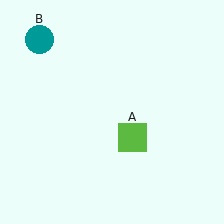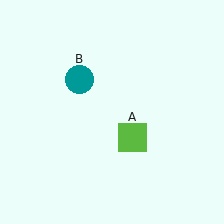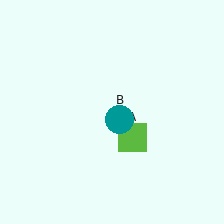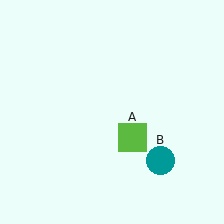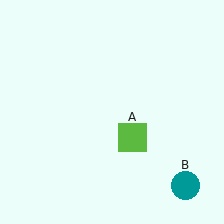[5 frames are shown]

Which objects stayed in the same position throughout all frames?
Lime square (object A) remained stationary.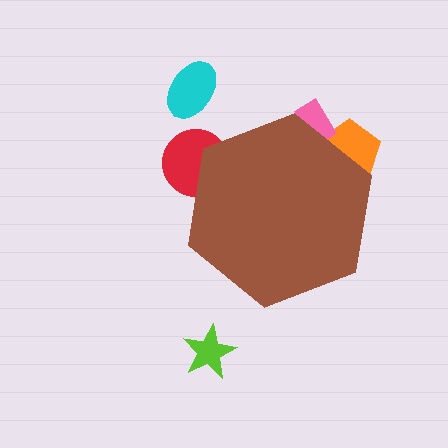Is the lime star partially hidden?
No, the lime star is fully visible.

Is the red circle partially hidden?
Yes, the red circle is partially hidden behind the brown hexagon.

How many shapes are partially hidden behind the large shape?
3 shapes are partially hidden.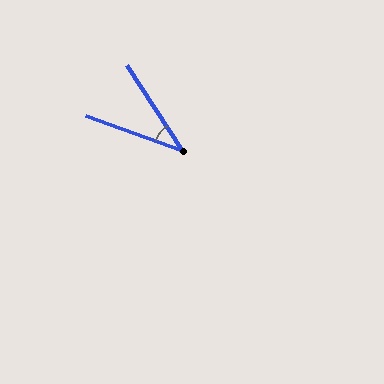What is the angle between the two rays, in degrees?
Approximately 37 degrees.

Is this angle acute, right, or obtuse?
It is acute.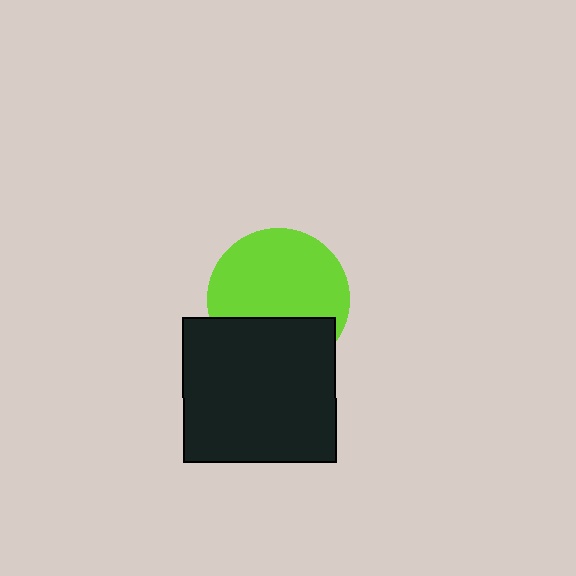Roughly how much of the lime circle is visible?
Most of it is visible (roughly 67%).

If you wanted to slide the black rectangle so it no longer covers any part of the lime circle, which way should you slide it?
Slide it down — that is the most direct way to separate the two shapes.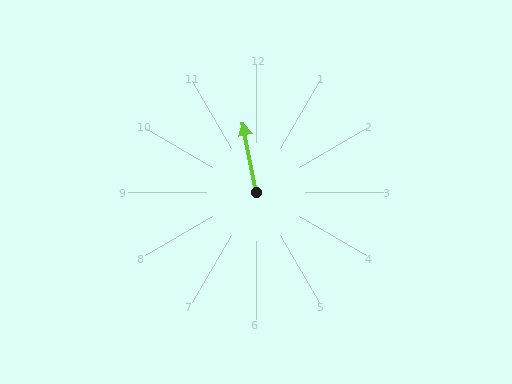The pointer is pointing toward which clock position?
Roughly 12 o'clock.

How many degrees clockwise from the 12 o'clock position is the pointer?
Approximately 349 degrees.